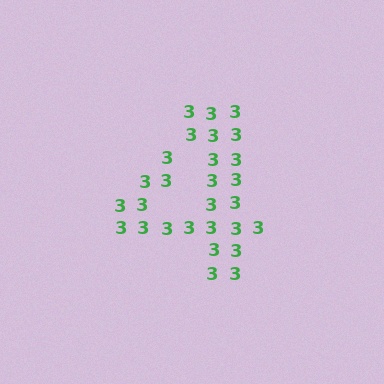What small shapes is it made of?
It is made of small digit 3's.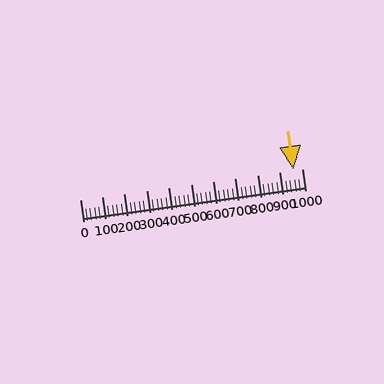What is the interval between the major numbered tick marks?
The major tick marks are spaced 100 units apart.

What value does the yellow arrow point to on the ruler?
The yellow arrow points to approximately 963.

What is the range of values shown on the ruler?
The ruler shows values from 0 to 1000.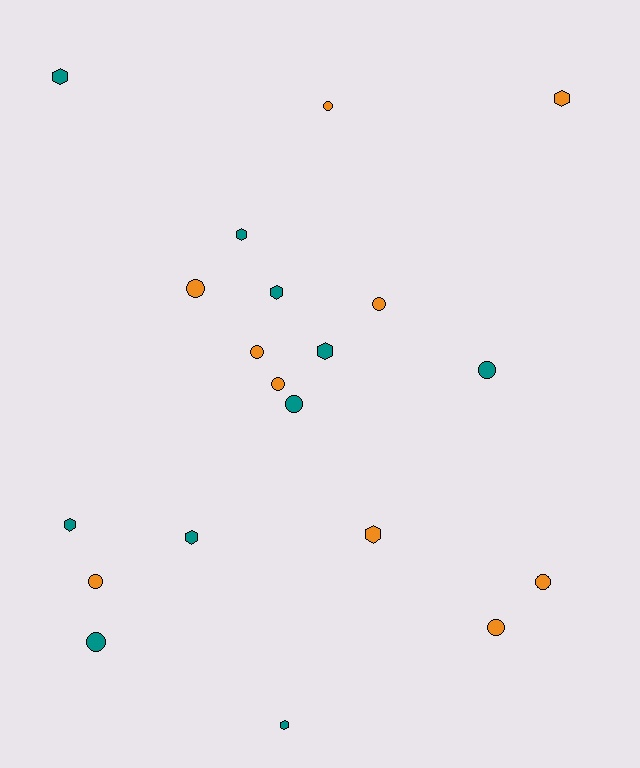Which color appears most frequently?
Teal, with 10 objects.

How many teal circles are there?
There are 3 teal circles.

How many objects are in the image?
There are 20 objects.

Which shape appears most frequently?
Circle, with 11 objects.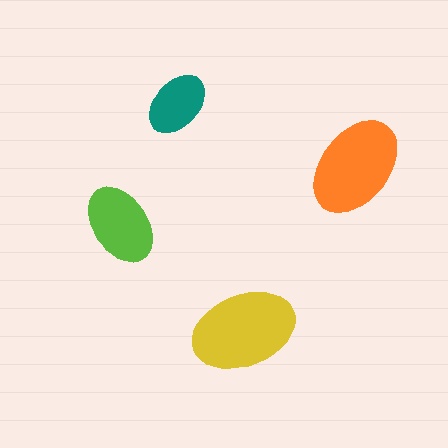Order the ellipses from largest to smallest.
the yellow one, the orange one, the lime one, the teal one.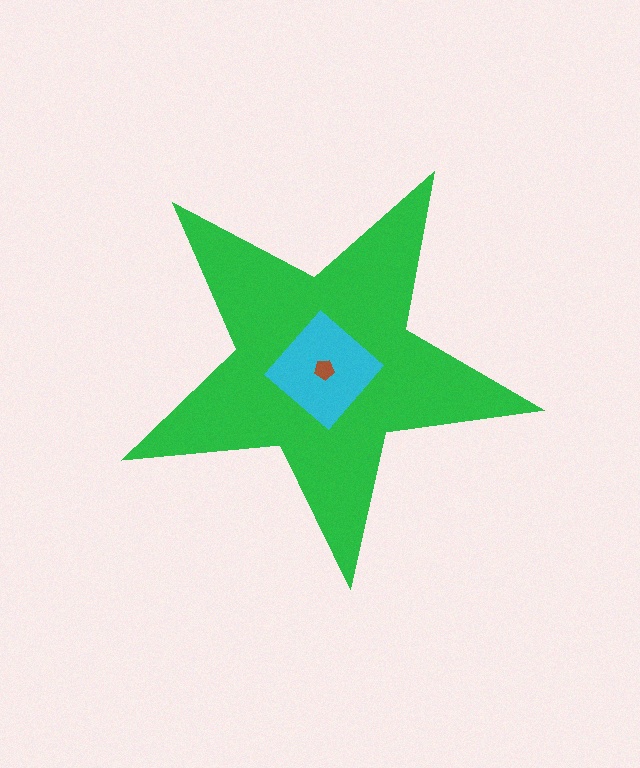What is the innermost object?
The brown pentagon.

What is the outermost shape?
The green star.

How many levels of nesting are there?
3.